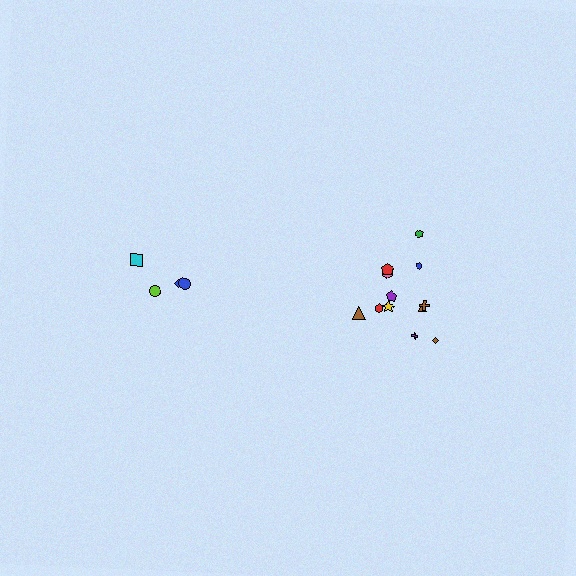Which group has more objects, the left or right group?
The right group.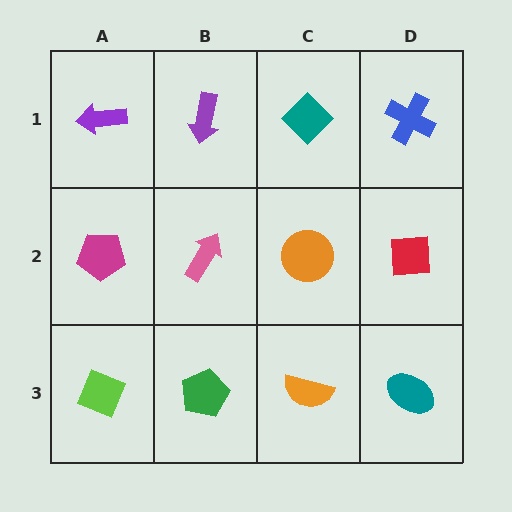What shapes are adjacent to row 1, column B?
A pink arrow (row 2, column B), a purple arrow (row 1, column A), a teal diamond (row 1, column C).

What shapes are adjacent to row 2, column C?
A teal diamond (row 1, column C), an orange semicircle (row 3, column C), a pink arrow (row 2, column B), a red square (row 2, column D).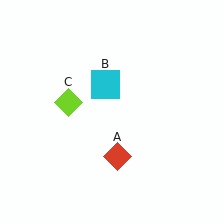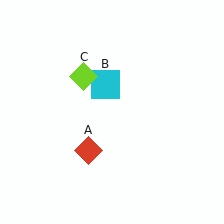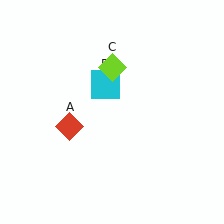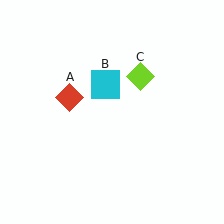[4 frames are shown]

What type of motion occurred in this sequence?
The red diamond (object A), lime diamond (object C) rotated clockwise around the center of the scene.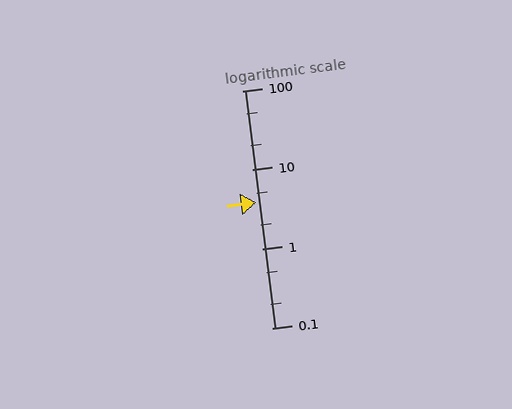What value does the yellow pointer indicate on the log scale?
The pointer indicates approximately 3.9.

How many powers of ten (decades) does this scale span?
The scale spans 3 decades, from 0.1 to 100.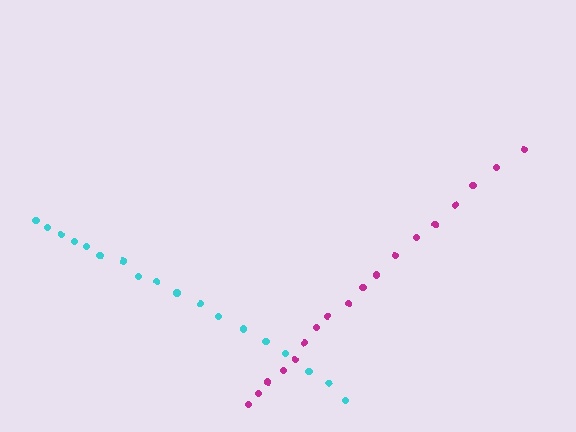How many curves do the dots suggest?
There are 2 distinct paths.